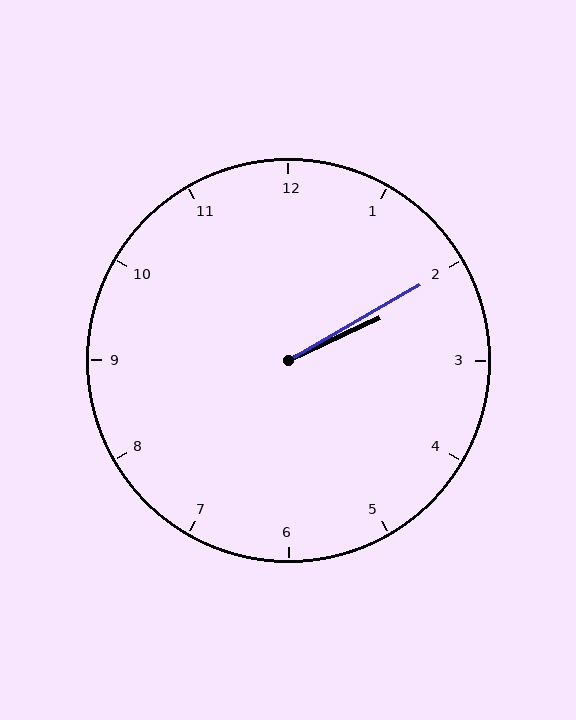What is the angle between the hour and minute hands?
Approximately 5 degrees.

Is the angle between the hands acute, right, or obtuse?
It is acute.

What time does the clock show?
2:10.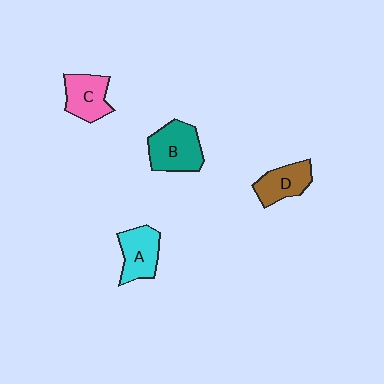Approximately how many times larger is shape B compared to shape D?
Approximately 1.3 times.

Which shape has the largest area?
Shape B (teal).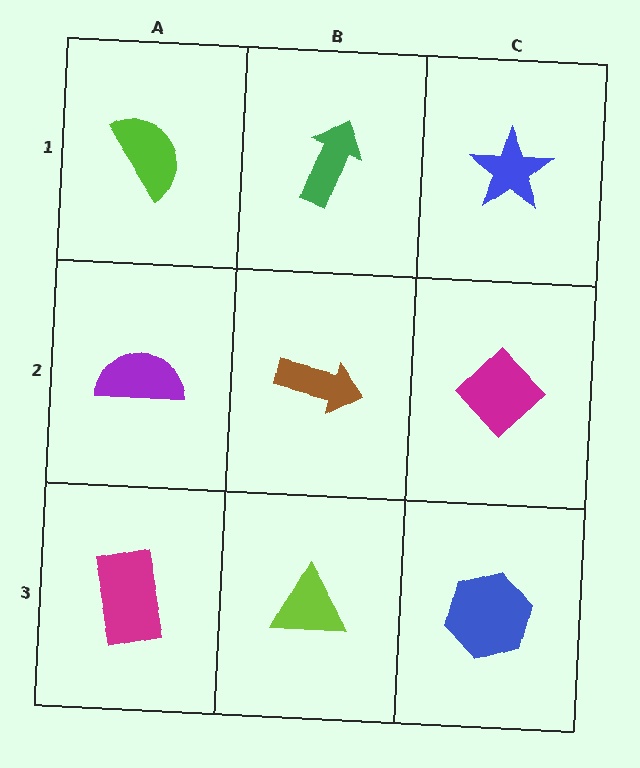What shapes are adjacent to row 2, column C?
A blue star (row 1, column C), a blue hexagon (row 3, column C), a brown arrow (row 2, column B).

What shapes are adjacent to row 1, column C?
A magenta diamond (row 2, column C), a green arrow (row 1, column B).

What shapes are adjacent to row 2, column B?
A green arrow (row 1, column B), a lime triangle (row 3, column B), a purple semicircle (row 2, column A), a magenta diamond (row 2, column C).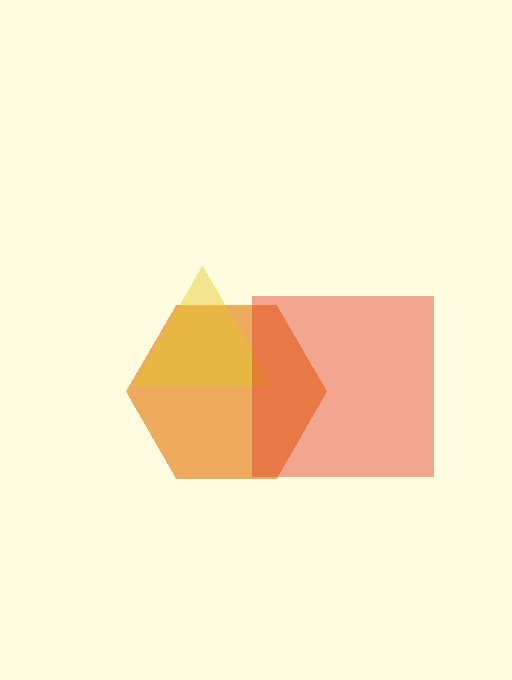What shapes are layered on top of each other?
The layered shapes are: an orange hexagon, a yellow triangle, a red square.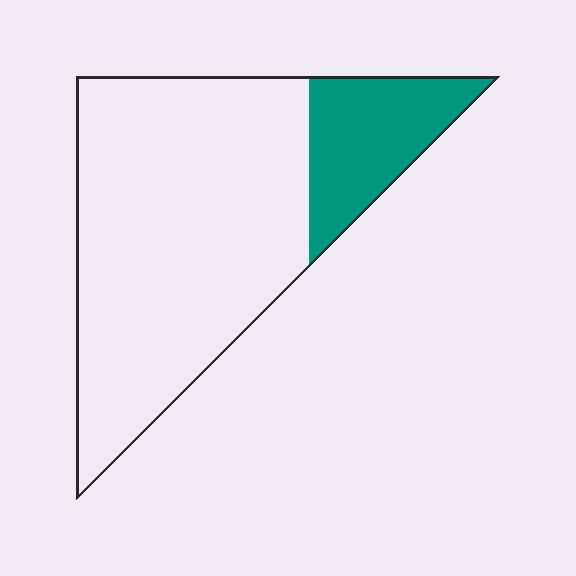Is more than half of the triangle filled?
No.